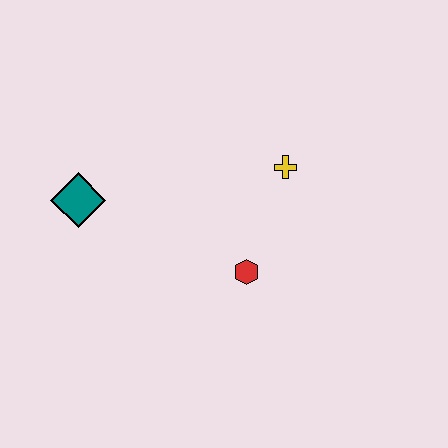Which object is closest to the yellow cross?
The red hexagon is closest to the yellow cross.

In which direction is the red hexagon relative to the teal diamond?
The red hexagon is to the right of the teal diamond.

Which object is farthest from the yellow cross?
The teal diamond is farthest from the yellow cross.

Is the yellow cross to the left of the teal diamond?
No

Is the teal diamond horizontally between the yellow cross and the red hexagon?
No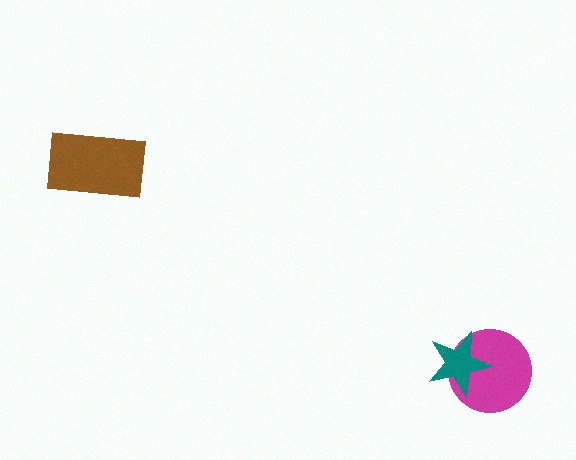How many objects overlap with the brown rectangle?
0 objects overlap with the brown rectangle.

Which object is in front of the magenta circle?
The teal star is in front of the magenta circle.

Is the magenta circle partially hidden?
Yes, it is partially covered by another shape.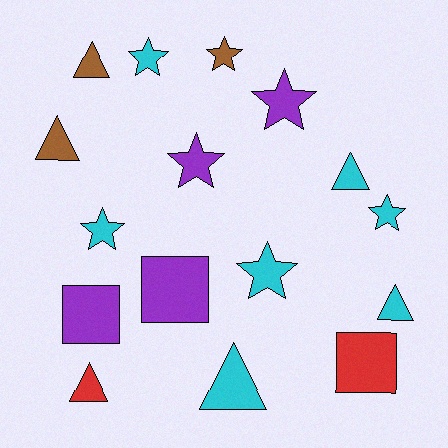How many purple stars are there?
There are 2 purple stars.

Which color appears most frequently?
Cyan, with 7 objects.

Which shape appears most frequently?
Star, with 7 objects.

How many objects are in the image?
There are 16 objects.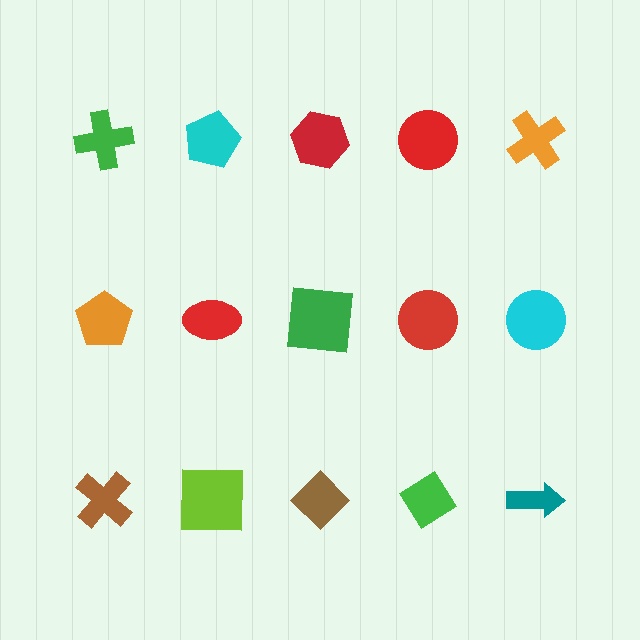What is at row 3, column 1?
A brown cross.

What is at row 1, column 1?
A green cross.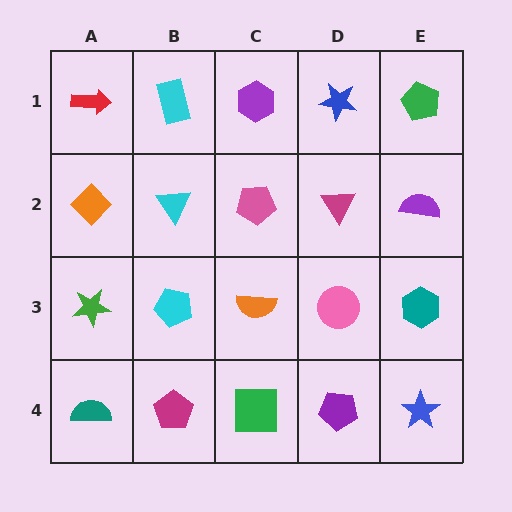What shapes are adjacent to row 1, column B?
A cyan triangle (row 2, column B), a red arrow (row 1, column A), a purple hexagon (row 1, column C).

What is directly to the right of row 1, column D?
A green pentagon.